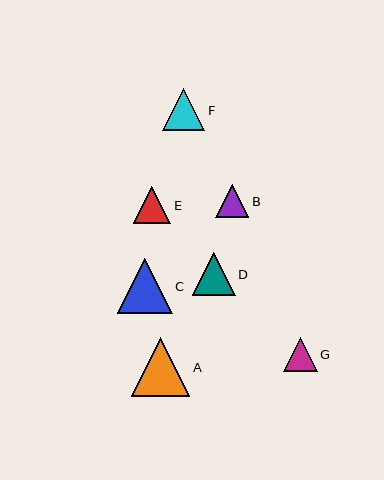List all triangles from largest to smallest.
From largest to smallest: A, C, D, F, E, G, B.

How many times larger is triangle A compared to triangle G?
Triangle A is approximately 1.7 times the size of triangle G.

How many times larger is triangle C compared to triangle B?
Triangle C is approximately 1.7 times the size of triangle B.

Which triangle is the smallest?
Triangle B is the smallest with a size of approximately 33 pixels.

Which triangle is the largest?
Triangle A is the largest with a size of approximately 59 pixels.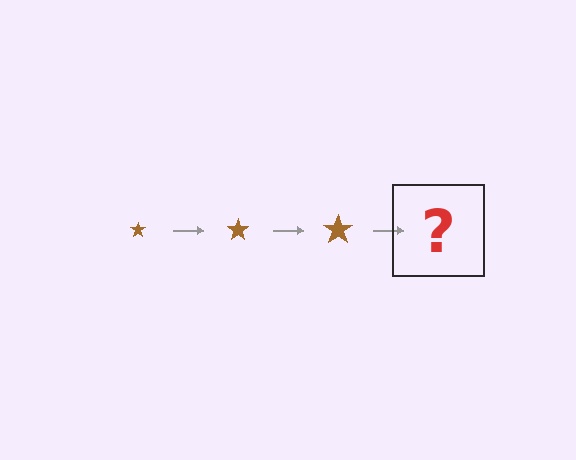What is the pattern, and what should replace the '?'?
The pattern is that the star gets progressively larger each step. The '?' should be a brown star, larger than the previous one.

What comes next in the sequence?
The next element should be a brown star, larger than the previous one.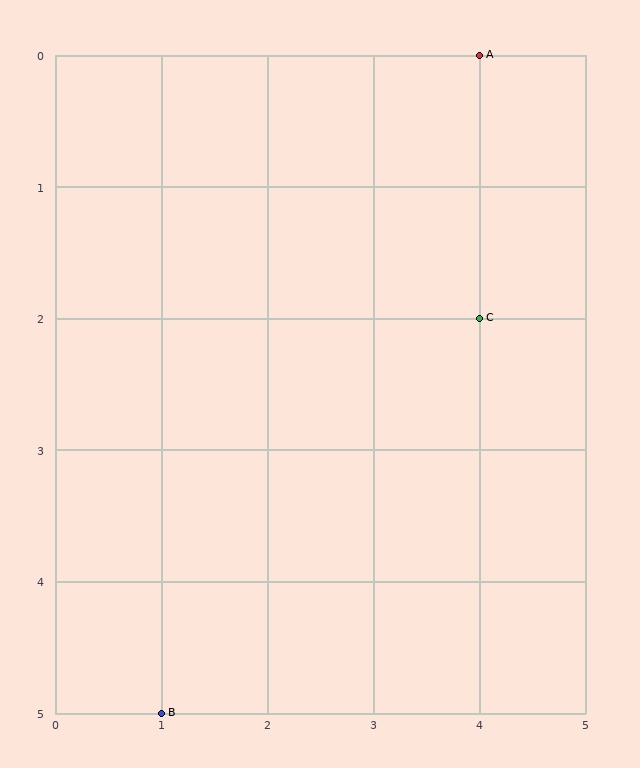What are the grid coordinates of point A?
Point A is at grid coordinates (4, 0).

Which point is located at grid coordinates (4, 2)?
Point C is at (4, 2).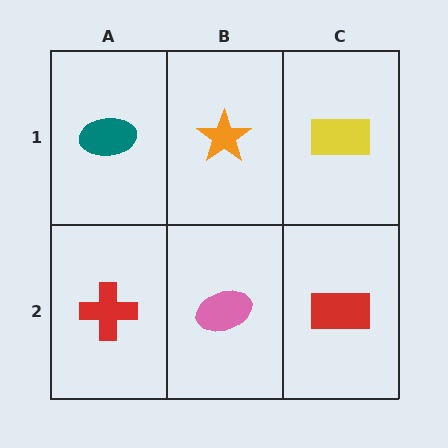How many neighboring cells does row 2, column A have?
2.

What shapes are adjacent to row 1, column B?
A pink ellipse (row 2, column B), a teal ellipse (row 1, column A), a yellow rectangle (row 1, column C).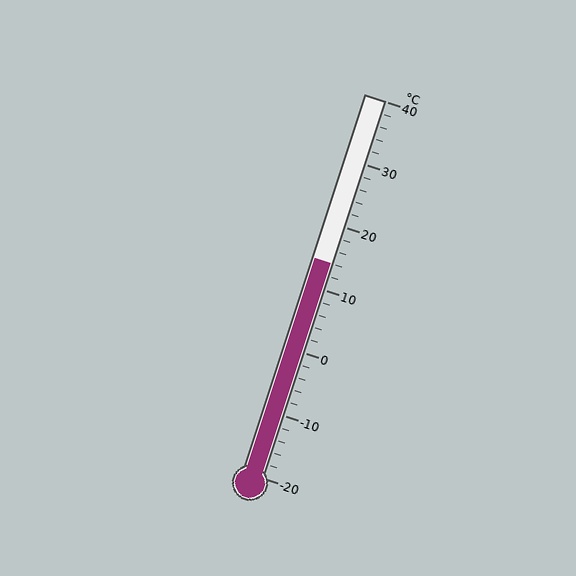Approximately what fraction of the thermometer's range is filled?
The thermometer is filled to approximately 55% of its range.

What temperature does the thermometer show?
The thermometer shows approximately 14°C.